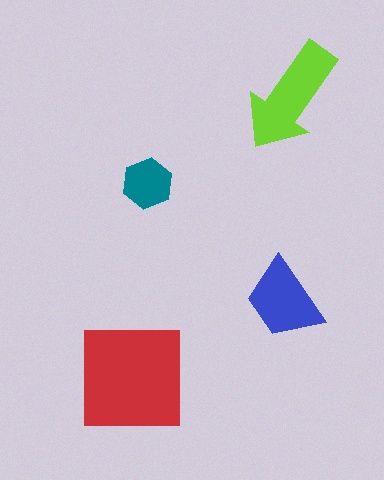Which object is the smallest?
The teal hexagon.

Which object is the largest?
The red square.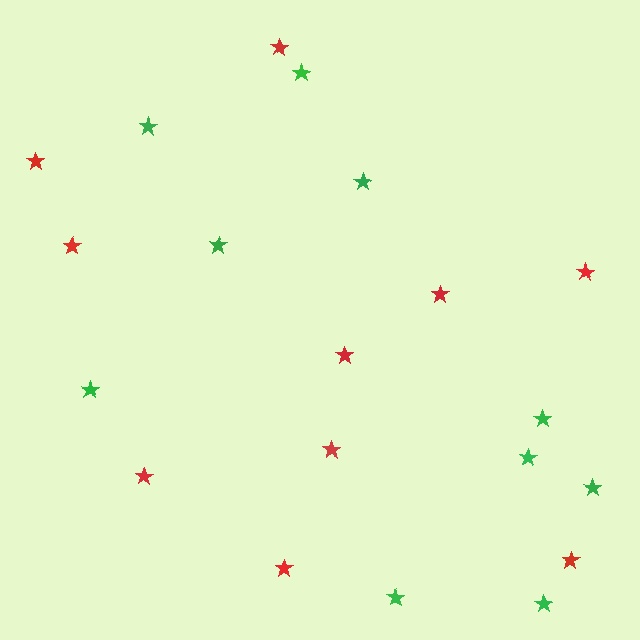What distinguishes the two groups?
There are 2 groups: one group of red stars (10) and one group of green stars (10).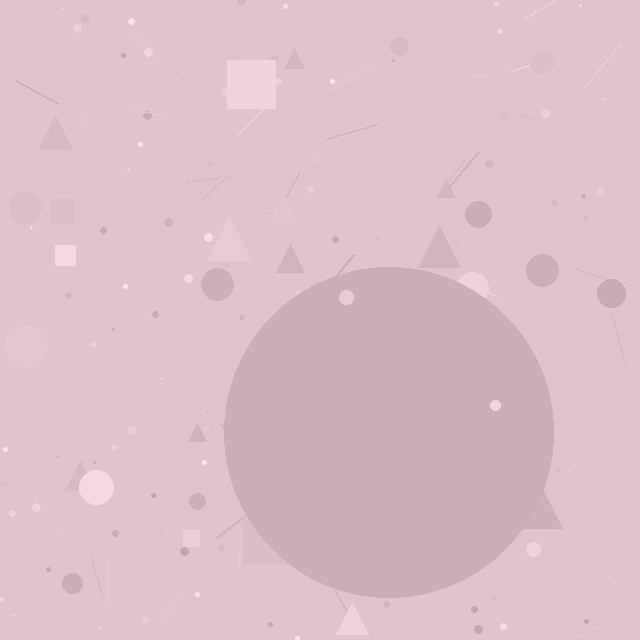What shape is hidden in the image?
A circle is hidden in the image.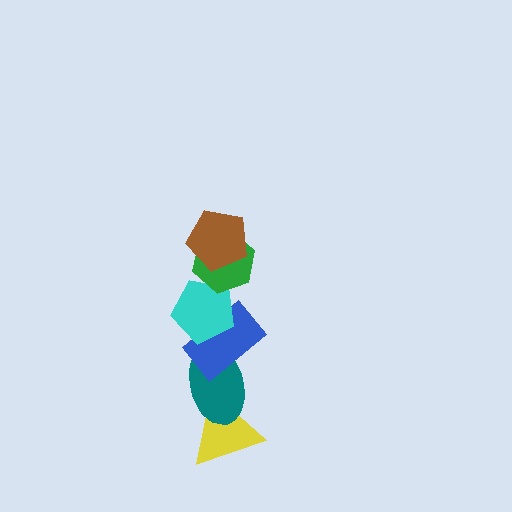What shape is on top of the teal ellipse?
The blue rectangle is on top of the teal ellipse.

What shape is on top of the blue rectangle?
The cyan pentagon is on top of the blue rectangle.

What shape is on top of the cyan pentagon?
The green hexagon is on top of the cyan pentagon.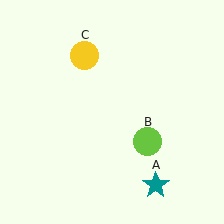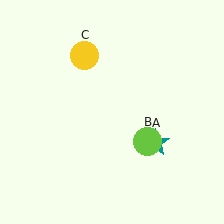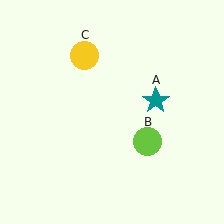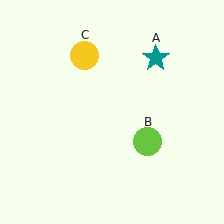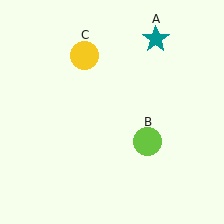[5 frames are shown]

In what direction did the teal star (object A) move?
The teal star (object A) moved up.